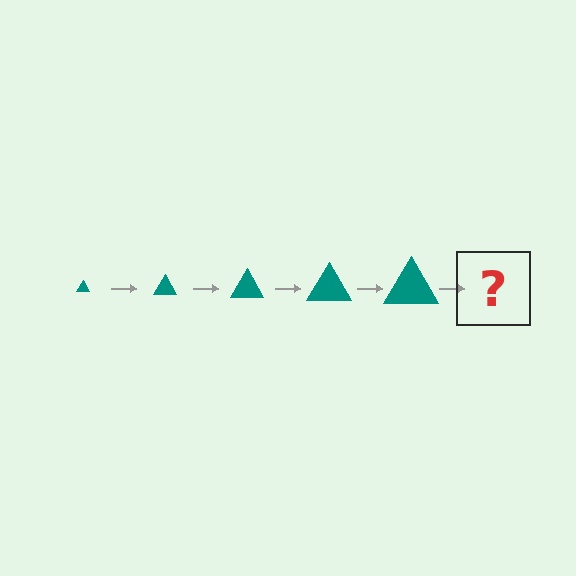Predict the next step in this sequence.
The next step is a teal triangle, larger than the previous one.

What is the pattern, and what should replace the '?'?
The pattern is that the triangle gets progressively larger each step. The '?' should be a teal triangle, larger than the previous one.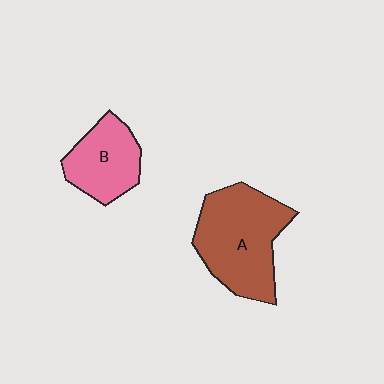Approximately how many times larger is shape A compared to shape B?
Approximately 1.6 times.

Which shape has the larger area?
Shape A (brown).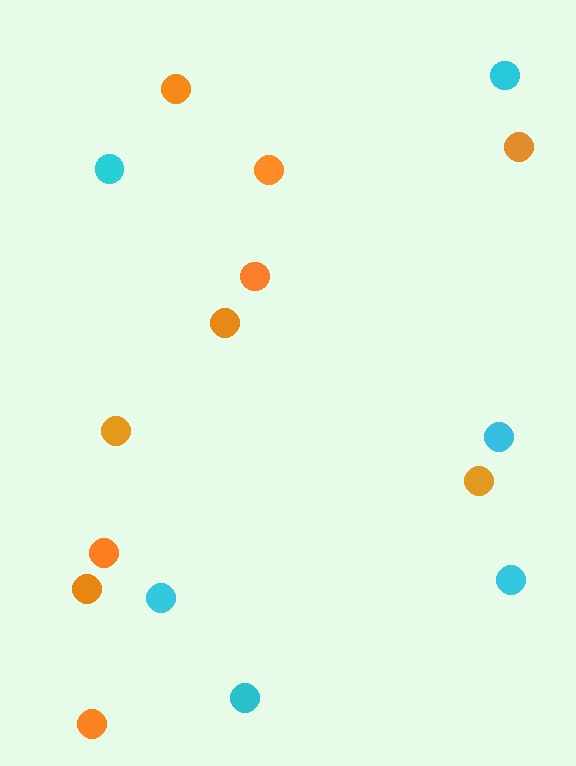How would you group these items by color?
There are 2 groups: one group of orange circles (10) and one group of cyan circles (6).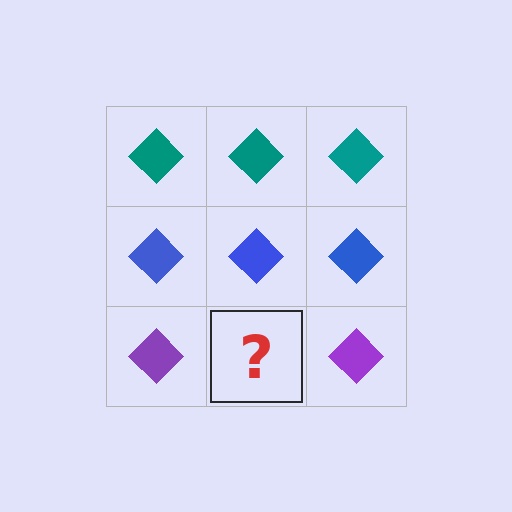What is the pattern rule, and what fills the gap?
The rule is that each row has a consistent color. The gap should be filled with a purple diamond.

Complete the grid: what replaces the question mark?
The question mark should be replaced with a purple diamond.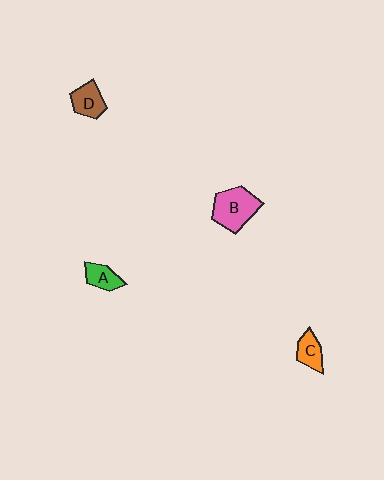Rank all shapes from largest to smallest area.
From largest to smallest: B (pink), D (brown), C (orange), A (green).